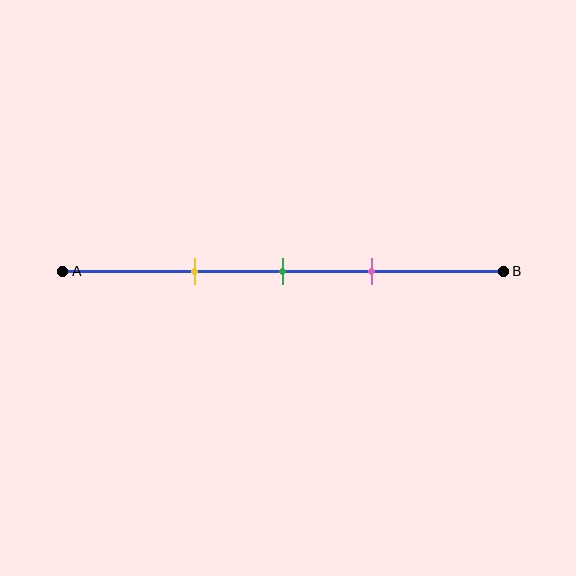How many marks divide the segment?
There are 3 marks dividing the segment.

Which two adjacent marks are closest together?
The green and pink marks are the closest adjacent pair.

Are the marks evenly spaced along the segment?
Yes, the marks are approximately evenly spaced.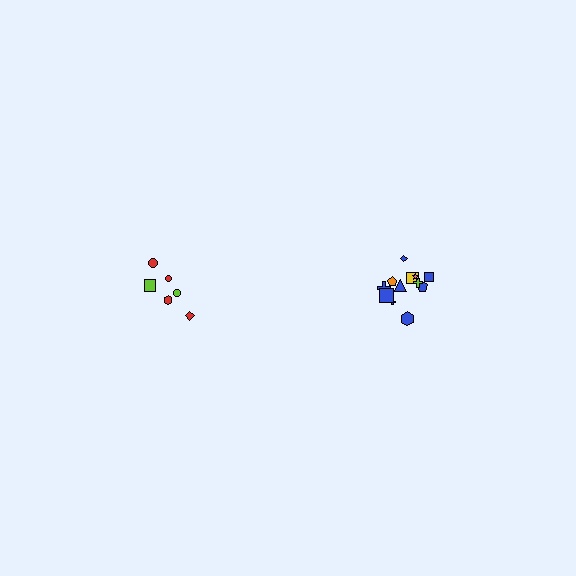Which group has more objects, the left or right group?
The right group.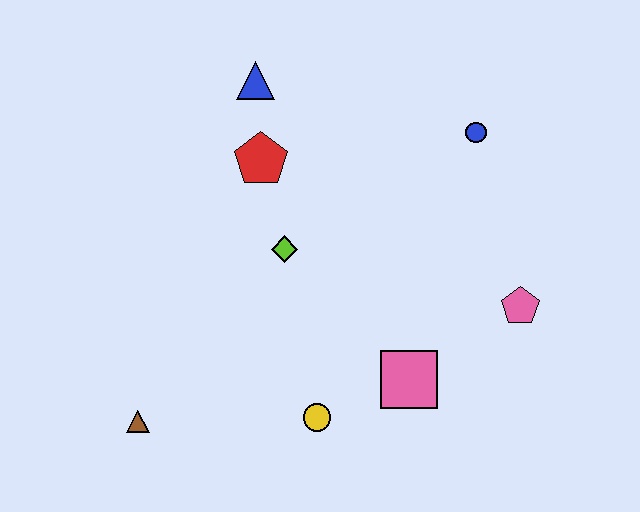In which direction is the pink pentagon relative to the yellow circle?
The pink pentagon is to the right of the yellow circle.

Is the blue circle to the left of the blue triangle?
No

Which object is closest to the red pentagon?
The blue triangle is closest to the red pentagon.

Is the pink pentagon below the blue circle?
Yes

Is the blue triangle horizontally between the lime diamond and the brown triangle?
Yes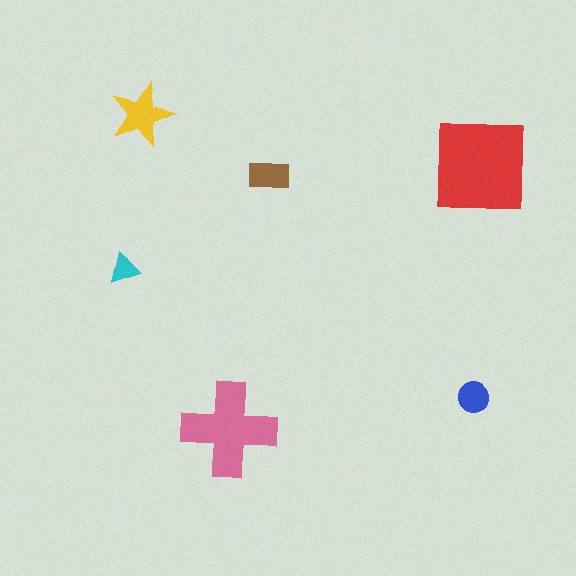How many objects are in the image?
There are 6 objects in the image.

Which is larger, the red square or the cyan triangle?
The red square.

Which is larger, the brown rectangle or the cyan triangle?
The brown rectangle.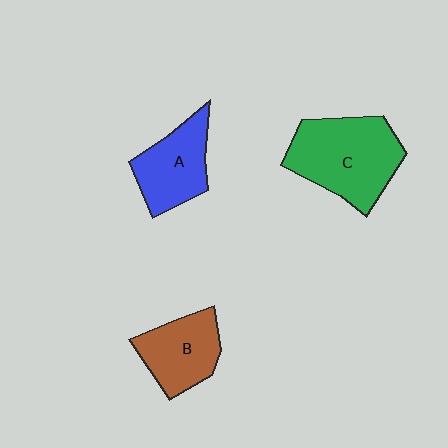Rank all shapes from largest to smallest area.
From largest to smallest: C (green), A (blue), B (brown).